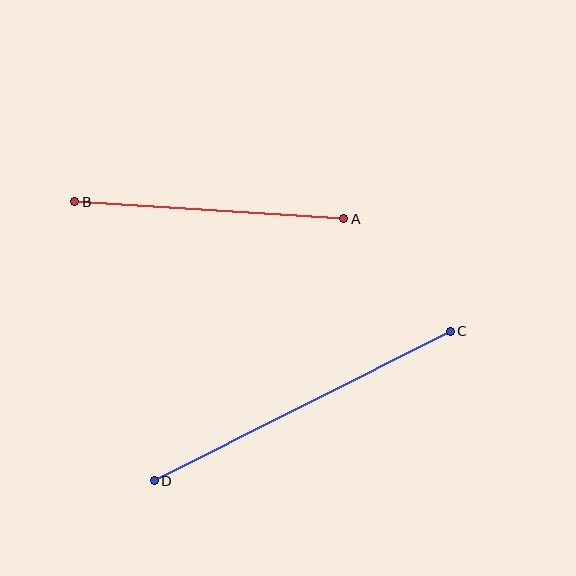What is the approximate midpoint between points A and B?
The midpoint is at approximately (209, 210) pixels.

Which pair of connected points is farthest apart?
Points C and D are farthest apart.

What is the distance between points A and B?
The distance is approximately 270 pixels.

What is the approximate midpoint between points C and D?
The midpoint is at approximately (302, 406) pixels.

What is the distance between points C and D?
The distance is approximately 332 pixels.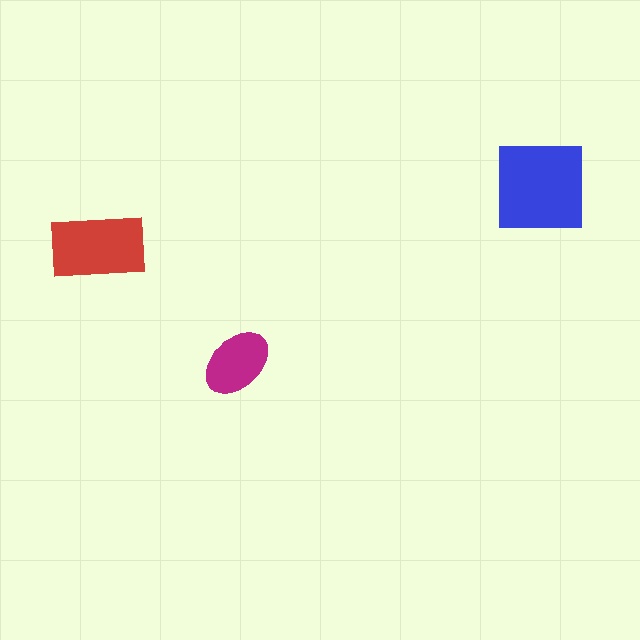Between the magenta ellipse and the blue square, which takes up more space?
The blue square.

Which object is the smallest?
The magenta ellipse.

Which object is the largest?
The blue square.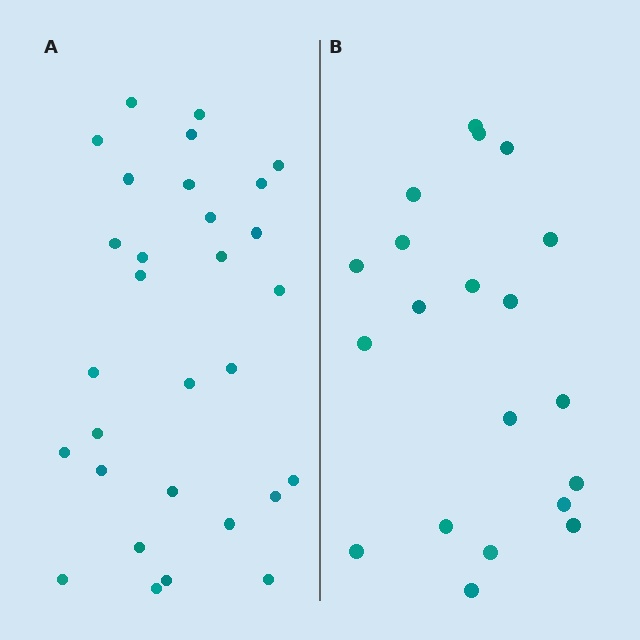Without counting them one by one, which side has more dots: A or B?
Region A (the left region) has more dots.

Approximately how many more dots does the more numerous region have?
Region A has roughly 10 or so more dots than region B.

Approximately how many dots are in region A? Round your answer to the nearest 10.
About 30 dots.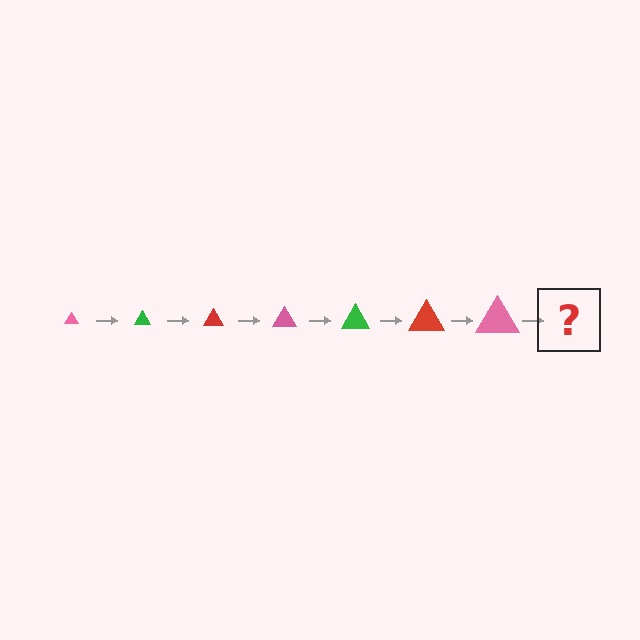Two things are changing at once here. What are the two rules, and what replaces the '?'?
The two rules are that the triangle grows larger each step and the color cycles through pink, green, and red. The '?' should be a green triangle, larger than the previous one.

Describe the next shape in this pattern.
It should be a green triangle, larger than the previous one.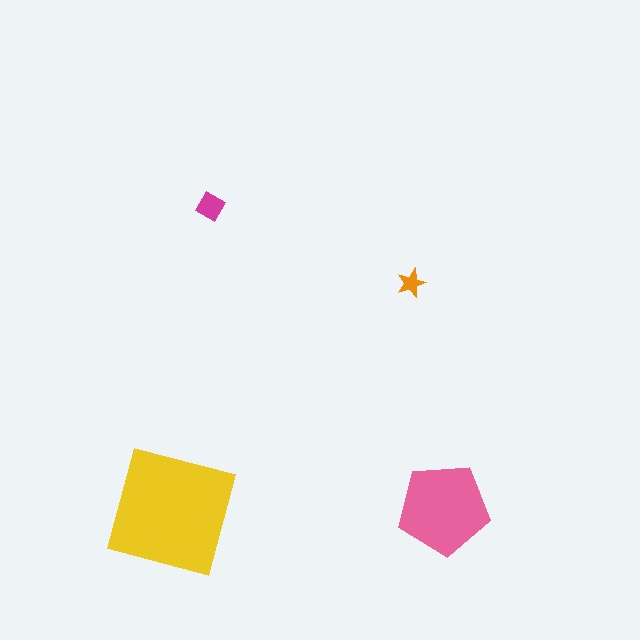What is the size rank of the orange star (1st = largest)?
4th.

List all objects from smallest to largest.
The orange star, the magenta diamond, the pink pentagon, the yellow square.